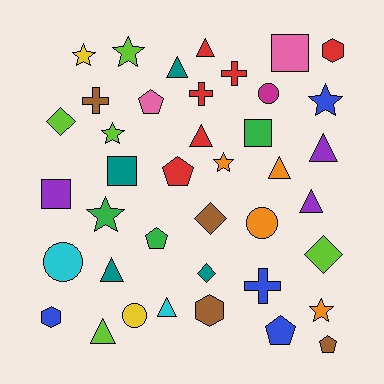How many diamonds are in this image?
There are 4 diamonds.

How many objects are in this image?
There are 40 objects.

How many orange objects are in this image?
There are 4 orange objects.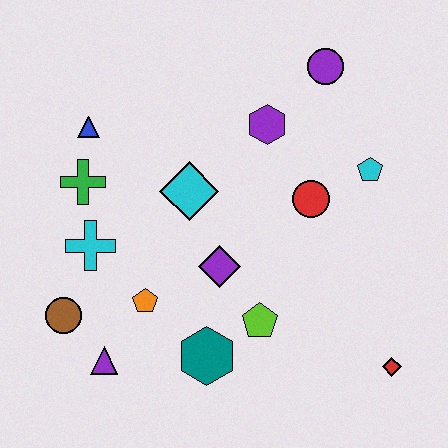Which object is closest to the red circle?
The cyan pentagon is closest to the red circle.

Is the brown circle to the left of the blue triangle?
Yes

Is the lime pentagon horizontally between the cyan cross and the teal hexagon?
No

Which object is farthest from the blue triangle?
The red diamond is farthest from the blue triangle.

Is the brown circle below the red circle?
Yes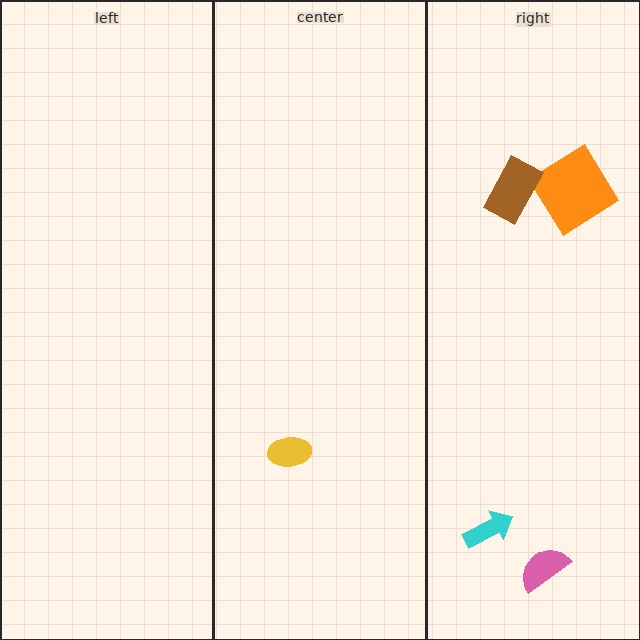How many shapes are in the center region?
1.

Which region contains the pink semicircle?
The right region.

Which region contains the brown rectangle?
The right region.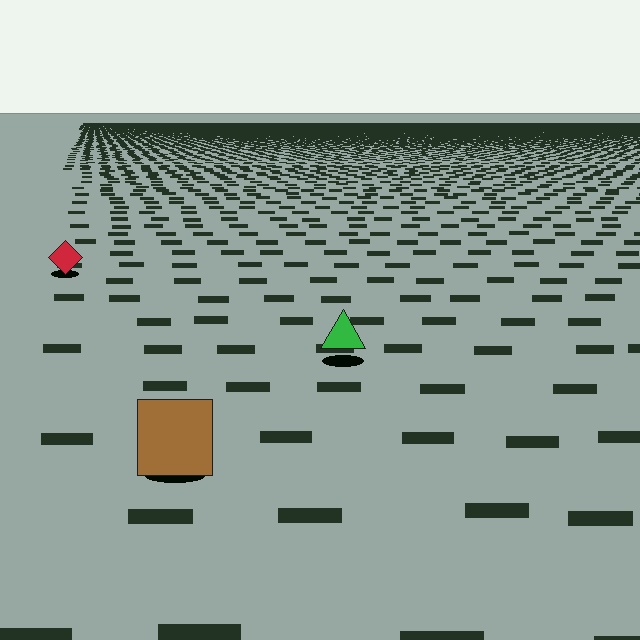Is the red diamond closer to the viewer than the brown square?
No. The brown square is closer — you can tell from the texture gradient: the ground texture is coarser near it.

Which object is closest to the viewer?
The brown square is closest. The texture marks near it are larger and more spread out.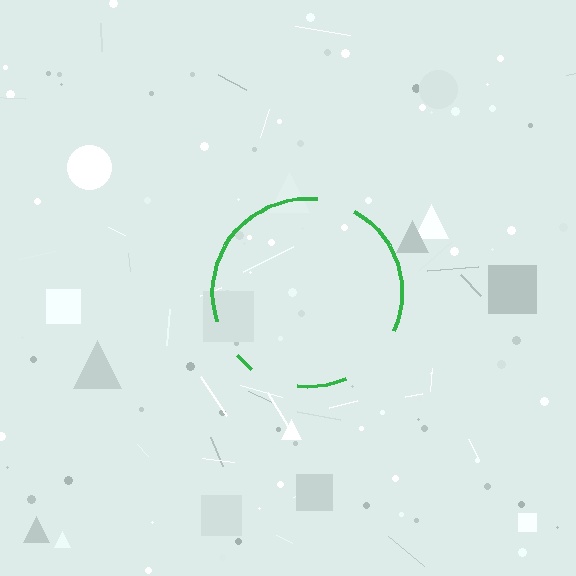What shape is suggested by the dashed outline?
The dashed outline suggests a circle.